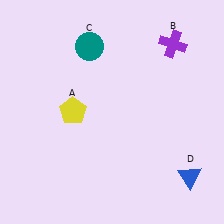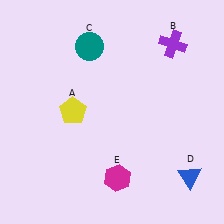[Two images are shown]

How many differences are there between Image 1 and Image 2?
There is 1 difference between the two images.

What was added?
A magenta hexagon (E) was added in Image 2.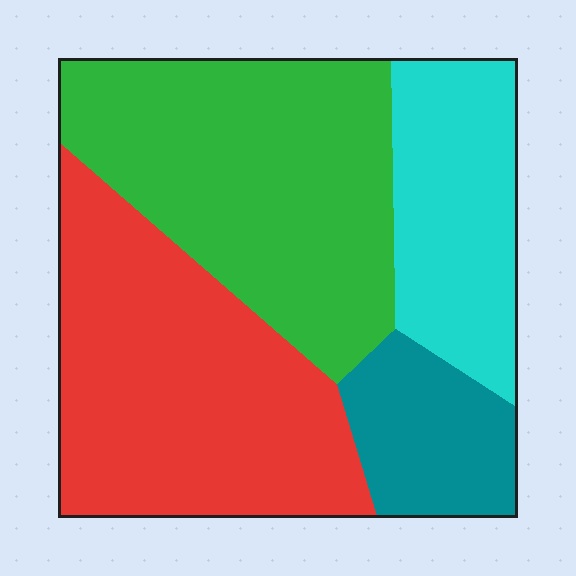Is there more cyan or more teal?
Cyan.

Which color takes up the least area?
Teal, at roughly 10%.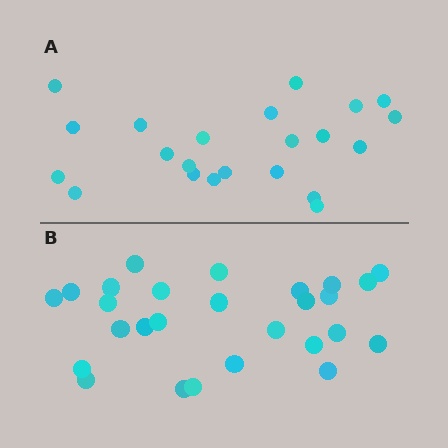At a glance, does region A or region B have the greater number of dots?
Region B (the bottom region) has more dots.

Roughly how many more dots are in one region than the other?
Region B has about 5 more dots than region A.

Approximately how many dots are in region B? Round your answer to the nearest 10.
About 30 dots. (The exact count is 27, which rounds to 30.)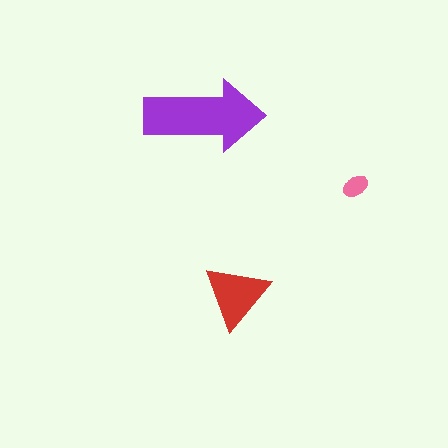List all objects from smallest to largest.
The pink ellipse, the red triangle, the purple arrow.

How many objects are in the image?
There are 3 objects in the image.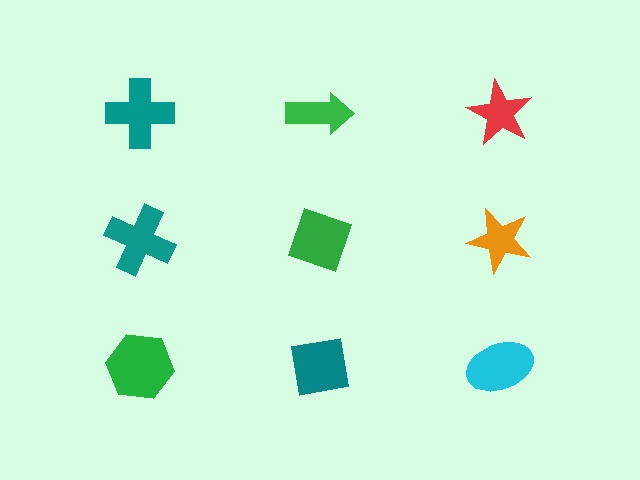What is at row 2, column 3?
An orange star.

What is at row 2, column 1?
A teal cross.